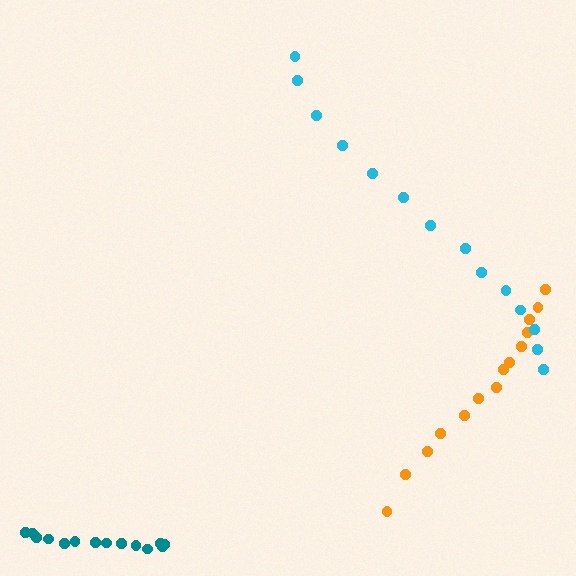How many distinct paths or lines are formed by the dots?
There are 3 distinct paths.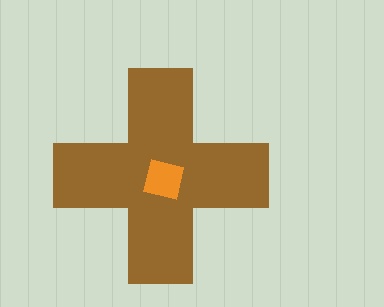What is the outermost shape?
The brown cross.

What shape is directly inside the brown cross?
The orange square.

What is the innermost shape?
The orange square.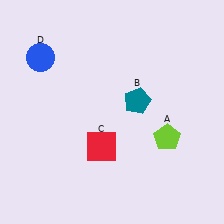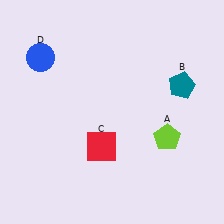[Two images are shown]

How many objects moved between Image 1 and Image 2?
1 object moved between the two images.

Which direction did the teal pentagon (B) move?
The teal pentagon (B) moved right.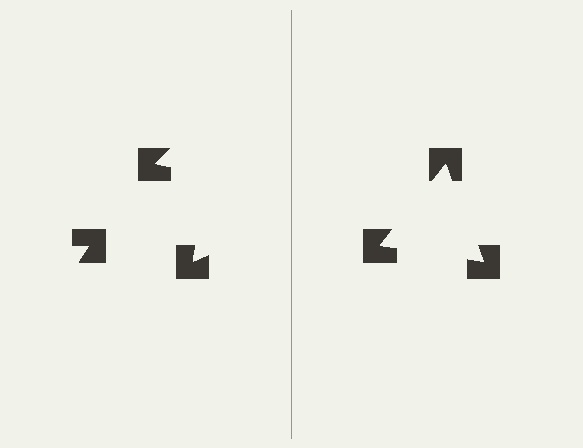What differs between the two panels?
The notched squares are positioned identically on both sides; only the wedge orientations differ. On the right they align to a triangle; on the left they are misaligned.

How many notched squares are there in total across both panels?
6 — 3 on each side.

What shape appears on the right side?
An illusory triangle.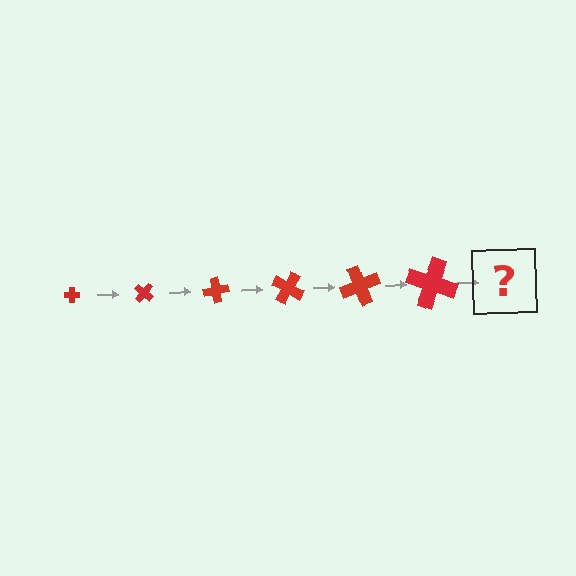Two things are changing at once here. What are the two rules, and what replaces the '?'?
The two rules are that the cross grows larger each step and it rotates 40 degrees each step. The '?' should be a cross, larger than the previous one and rotated 240 degrees from the start.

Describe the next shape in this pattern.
It should be a cross, larger than the previous one and rotated 240 degrees from the start.